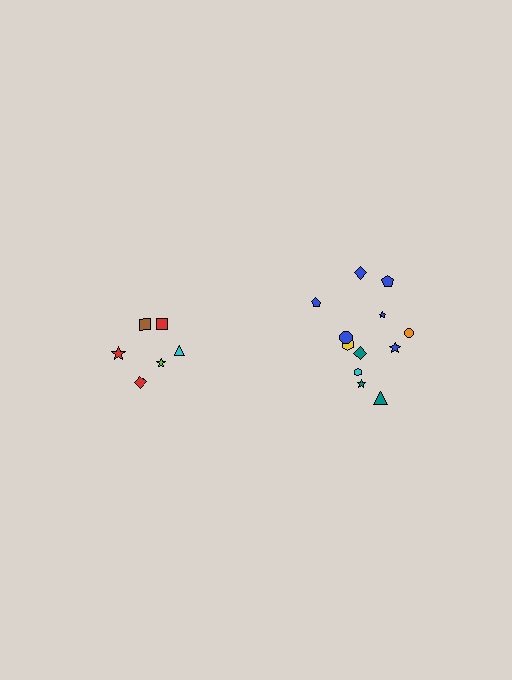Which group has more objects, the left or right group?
The right group.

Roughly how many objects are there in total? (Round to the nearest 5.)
Roughly 20 objects in total.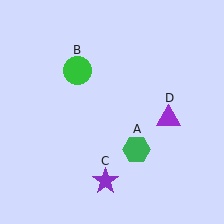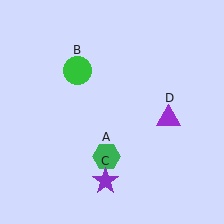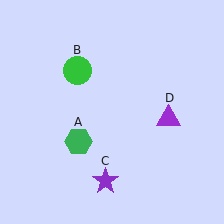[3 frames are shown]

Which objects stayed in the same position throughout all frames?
Green circle (object B) and purple star (object C) and purple triangle (object D) remained stationary.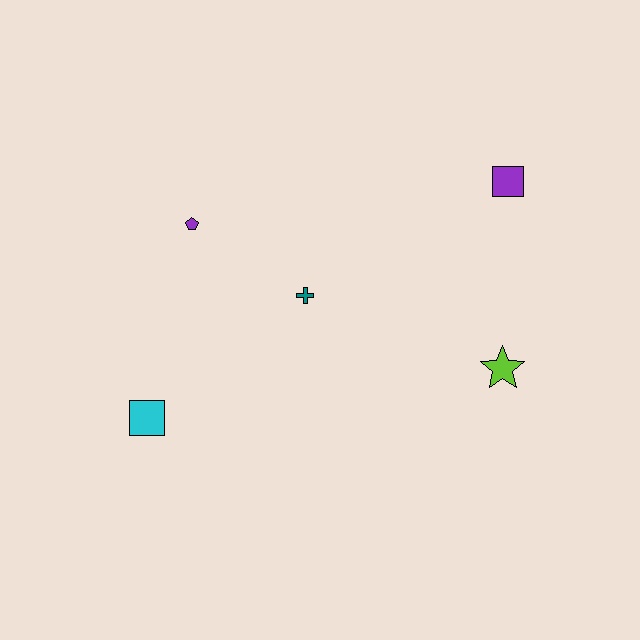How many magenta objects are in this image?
There are no magenta objects.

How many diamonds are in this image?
There are no diamonds.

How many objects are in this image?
There are 5 objects.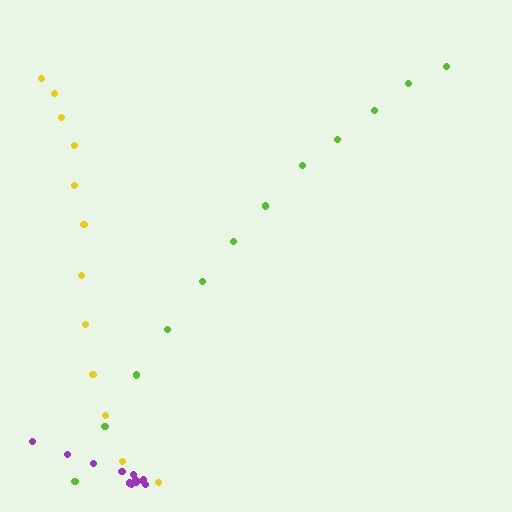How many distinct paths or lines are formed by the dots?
There are 3 distinct paths.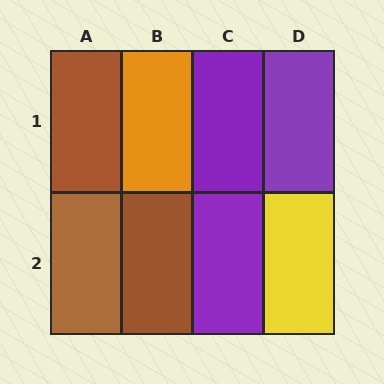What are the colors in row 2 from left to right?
Brown, brown, purple, yellow.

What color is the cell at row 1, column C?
Purple.